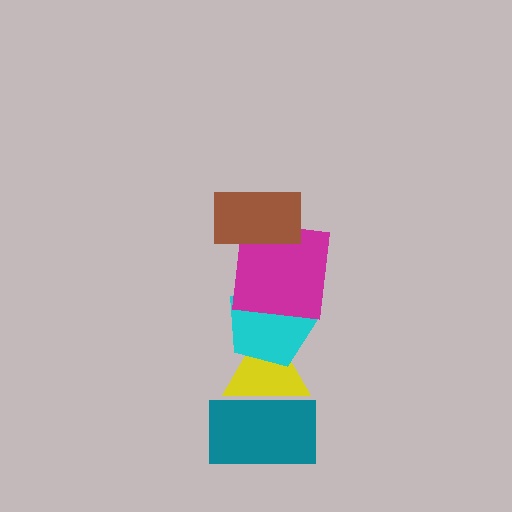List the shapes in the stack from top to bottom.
From top to bottom: the brown rectangle, the magenta square, the cyan pentagon, the yellow triangle, the teal rectangle.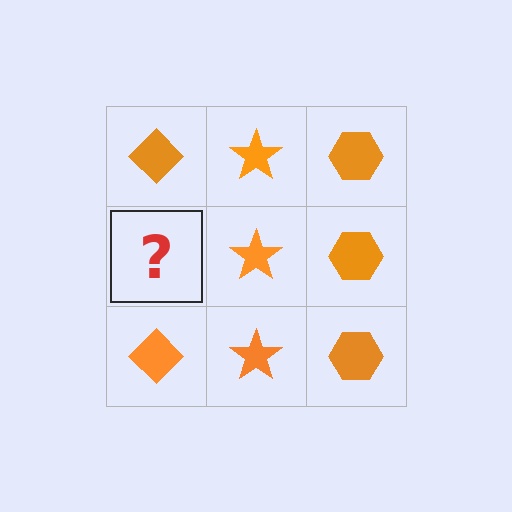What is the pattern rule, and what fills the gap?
The rule is that each column has a consistent shape. The gap should be filled with an orange diamond.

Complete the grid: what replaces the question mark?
The question mark should be replaced with an orange diamond.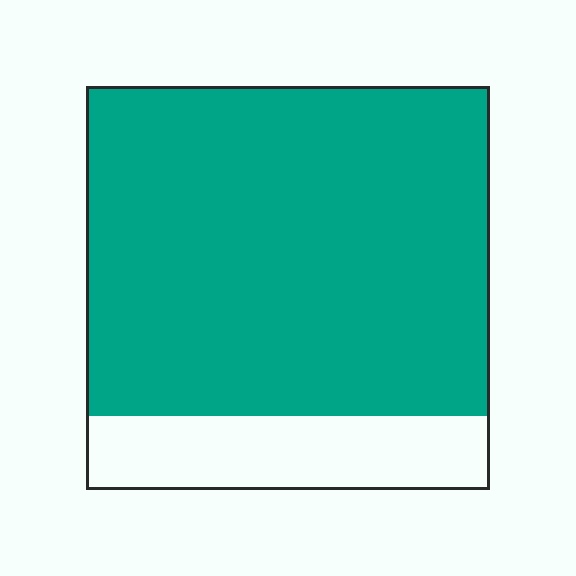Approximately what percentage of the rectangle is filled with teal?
Approximately 80%.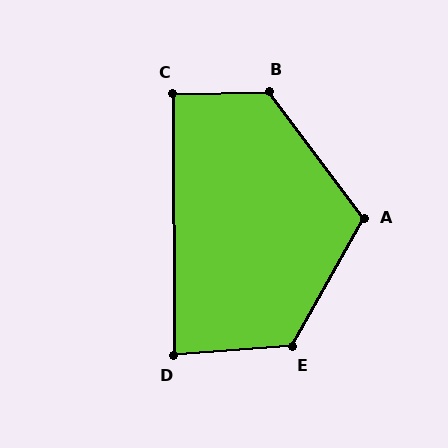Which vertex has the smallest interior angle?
D, at approximately 86 degrees.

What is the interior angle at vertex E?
Approximately 123 degrees (obtuse).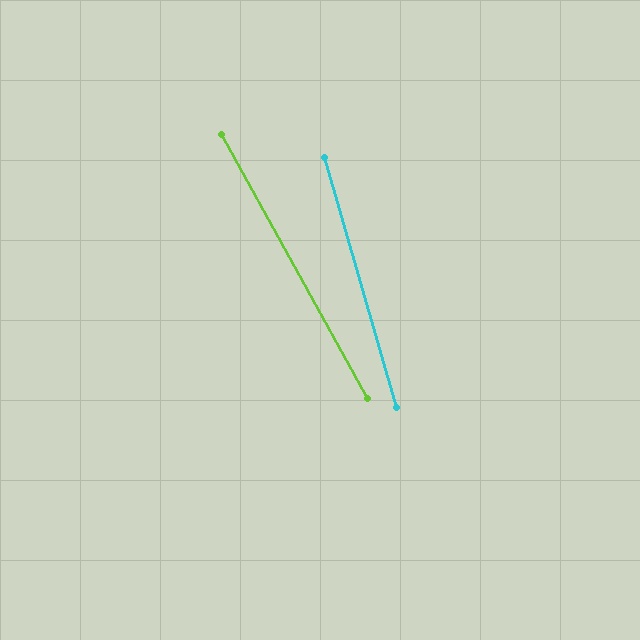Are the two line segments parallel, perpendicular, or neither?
Neither parallel nor perpendicular — they differ by about 13°.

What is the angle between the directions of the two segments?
Approximately 13 degrees.